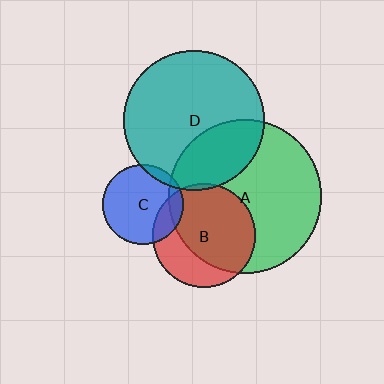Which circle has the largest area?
Circle A (green).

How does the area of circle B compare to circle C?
Approximately 1.7 times.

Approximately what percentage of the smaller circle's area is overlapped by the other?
Approximately 10%.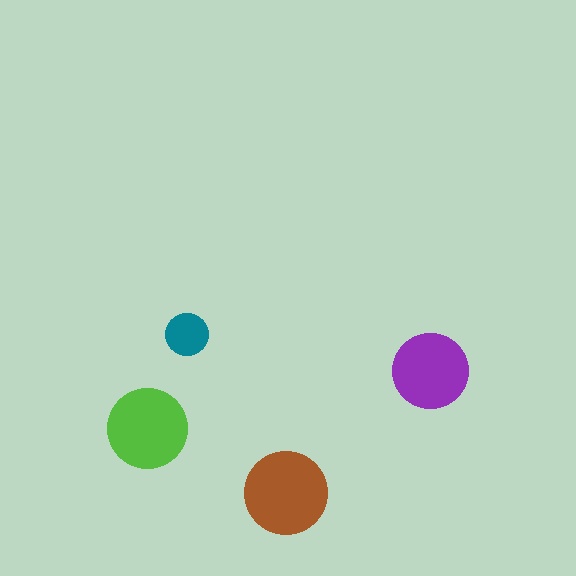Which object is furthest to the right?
The purple circle is rightmost.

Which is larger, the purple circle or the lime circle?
The lime one.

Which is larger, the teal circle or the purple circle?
The purple one.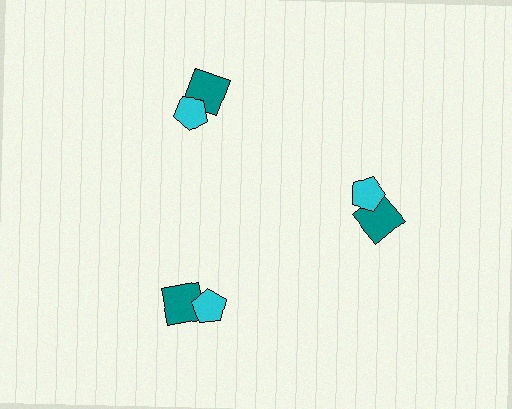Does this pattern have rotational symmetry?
Yes, this pattern has 3-fold rotational symmetry. It looks the same after rotating 120 degrees around the center.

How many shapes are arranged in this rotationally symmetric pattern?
There are 6 shapes, arranged in 3 groups of 2.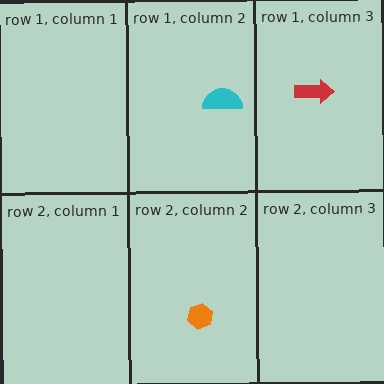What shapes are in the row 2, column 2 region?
The orange hexagon.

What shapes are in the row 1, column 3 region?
The red arrow.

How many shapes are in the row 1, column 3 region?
1.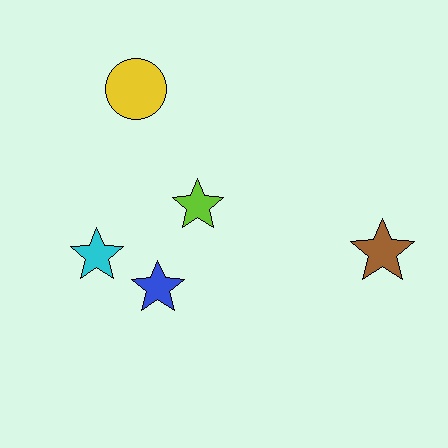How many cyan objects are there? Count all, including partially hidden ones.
There is 1 cyan object.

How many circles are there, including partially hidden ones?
There is 1 circle.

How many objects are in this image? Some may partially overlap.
There are 5 objects.